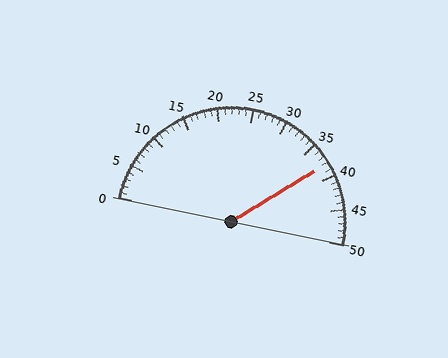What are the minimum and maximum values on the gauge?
The gauge ranges from 0 to 50.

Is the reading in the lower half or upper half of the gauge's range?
The reading is in the upper half of the range (0 to 50).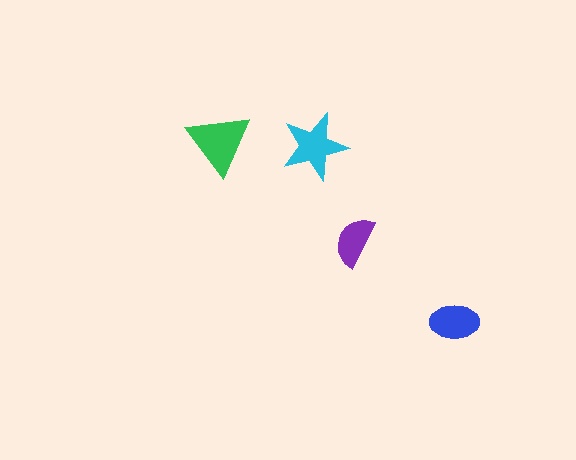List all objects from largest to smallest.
The green triangle, the cyan star, the blue ellipse, the purple semicircle.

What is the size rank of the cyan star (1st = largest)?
2nd.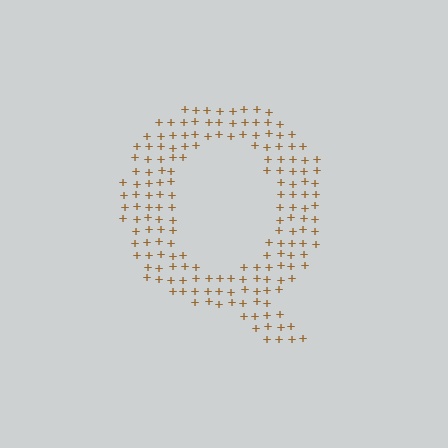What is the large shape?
The large shape is the letter Q.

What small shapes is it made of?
It is made of small plus signs.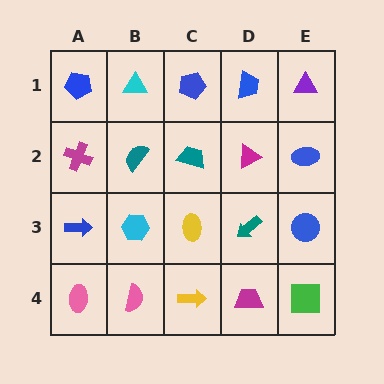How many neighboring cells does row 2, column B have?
4.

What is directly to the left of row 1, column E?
A blue trapezoid.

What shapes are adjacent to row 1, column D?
A magenta triangle (row 2, column D), a blue pentagon (row 1, column C), a purple triangle (row 1, column E).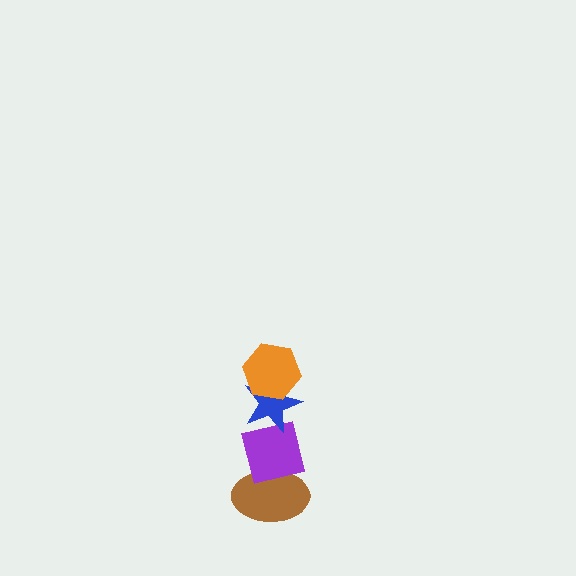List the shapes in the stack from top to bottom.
From top to bottom: the orange hexagon, the blue star, the purple square, the brown ellipse.